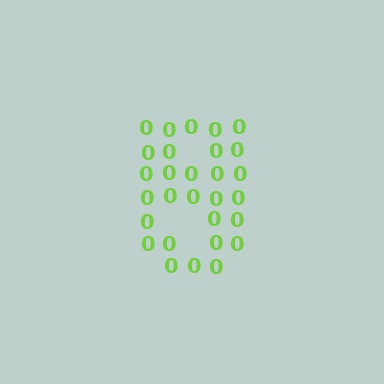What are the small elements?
The small elements are digit 0's.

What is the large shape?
The large shape is the digit 8.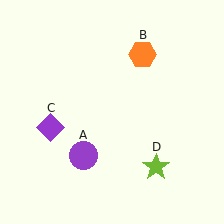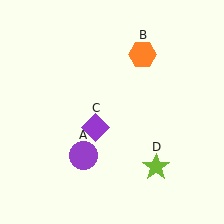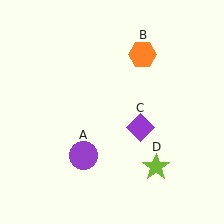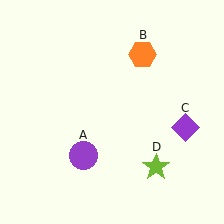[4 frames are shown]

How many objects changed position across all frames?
1 object changed position: purple diamond (object C).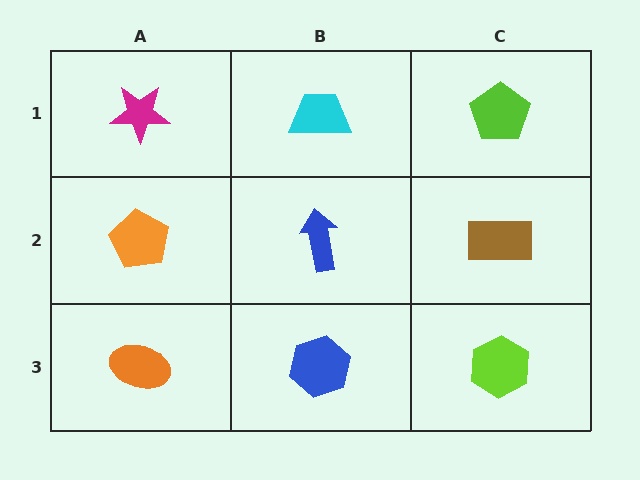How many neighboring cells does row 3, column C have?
2.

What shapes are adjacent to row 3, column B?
A blue arrow (row 2, column B), an orange ellipse (row 3, column A), a lime hexagon (row 3, column C).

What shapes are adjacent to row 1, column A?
An orange pentagon (row 2, column A), a cyan trapezoid (row 1, column B).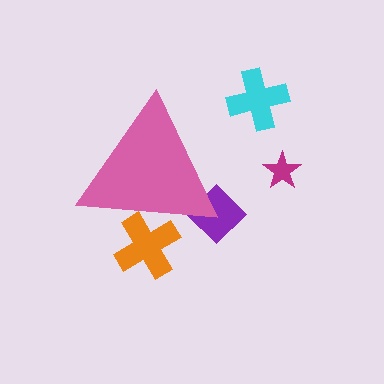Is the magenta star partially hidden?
No, the magenta star is fully visible.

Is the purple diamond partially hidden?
Yes, the purple diamond is partially hidden behind the pink triangle.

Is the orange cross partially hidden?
Yes, the orange cross is partially hidden behind the pink triangle.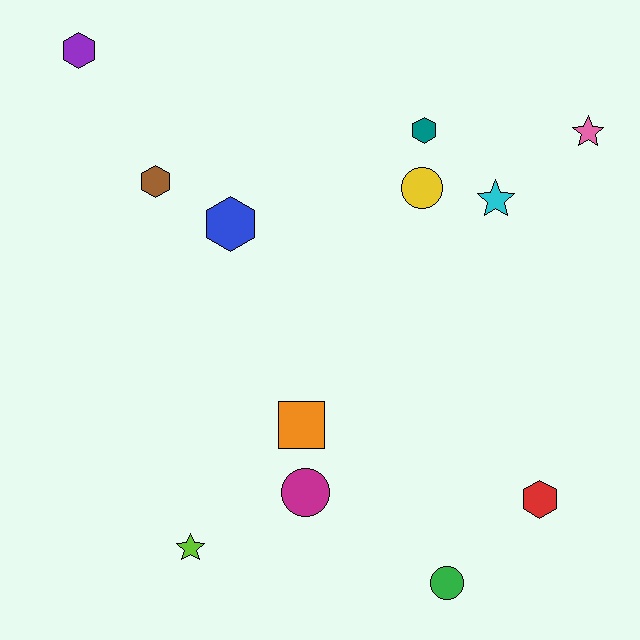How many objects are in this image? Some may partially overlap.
There are 12 objects.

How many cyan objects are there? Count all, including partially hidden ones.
There is 1 cyan object.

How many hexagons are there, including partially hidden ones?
There are 5 hexagons.